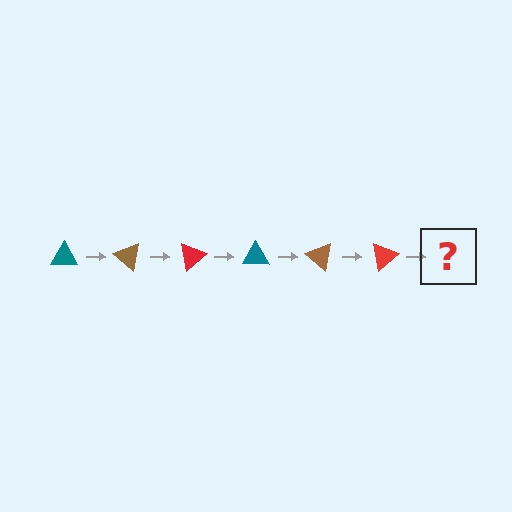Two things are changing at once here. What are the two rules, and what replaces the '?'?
The two rules are that it rotates 40 degrees each step and the color cycles through teal, brown, and red. The '?' should be a teal triangle, rotated 240 degrees from the start.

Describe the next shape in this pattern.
It should be a teal triangle, rotated 240 degrees from the start.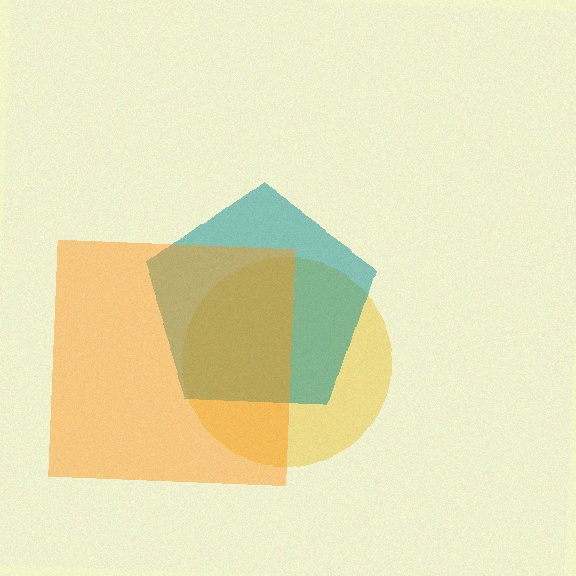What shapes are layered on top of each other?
The layered shapes are: a yellow circle, a teal pentagon, an orange square.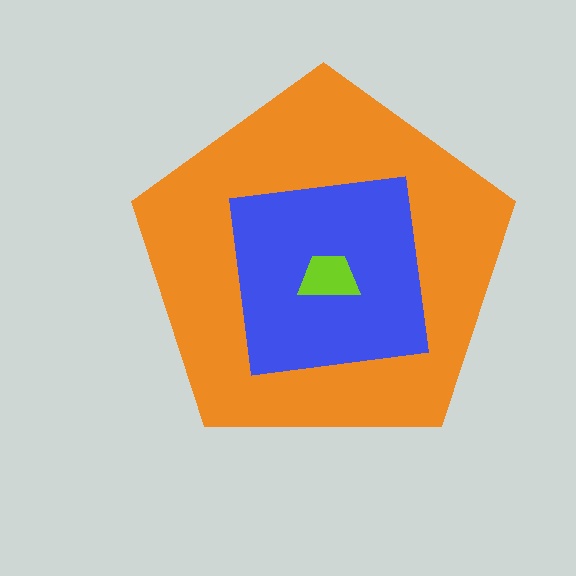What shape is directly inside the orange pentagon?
The blue square.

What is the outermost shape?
The orange pentagon.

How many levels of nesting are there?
3.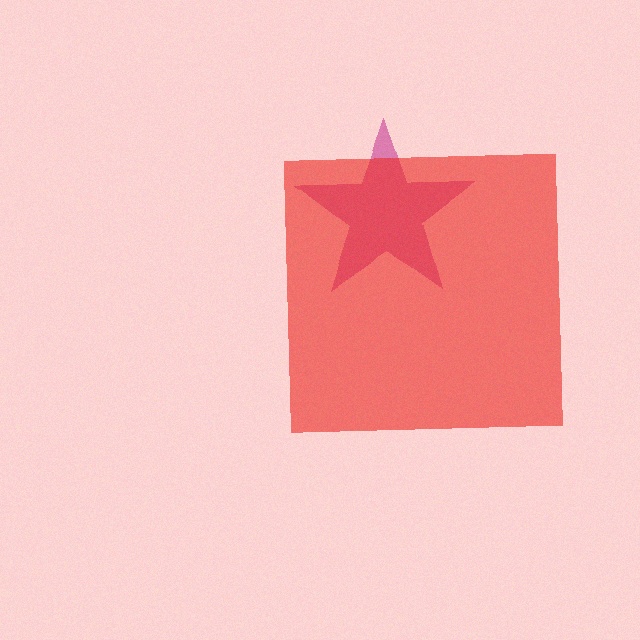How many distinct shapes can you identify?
There are 2 distinct shapes: a magenta star, a red square.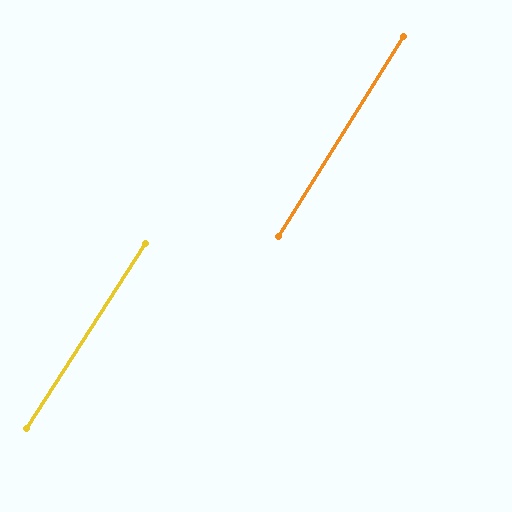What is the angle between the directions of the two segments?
Approximately 1 degree.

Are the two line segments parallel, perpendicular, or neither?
Parallel — their directions differ by only 0.9°.